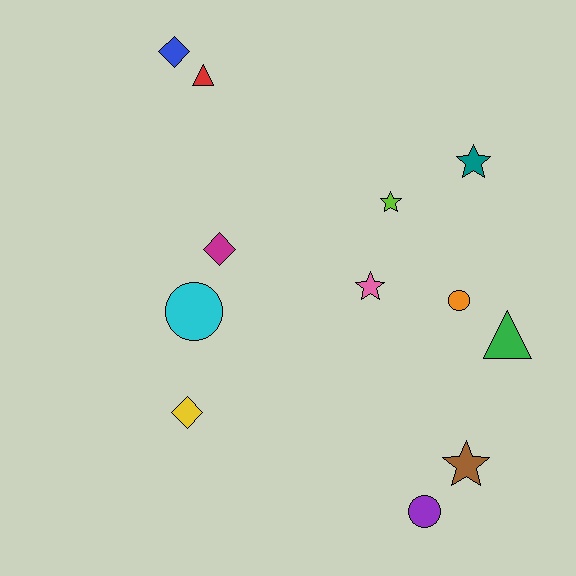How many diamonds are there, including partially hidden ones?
There are 3 diamonds.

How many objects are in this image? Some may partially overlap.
There are 12 objects.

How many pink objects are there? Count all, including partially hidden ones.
There is 1 pink object.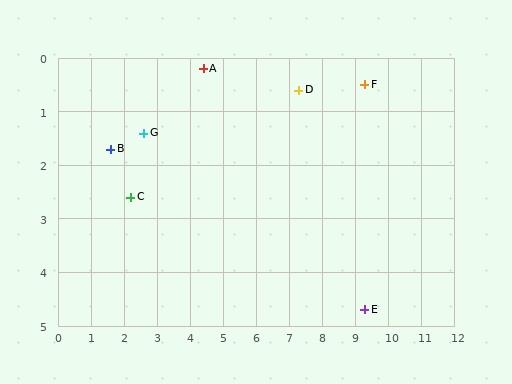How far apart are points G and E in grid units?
Points G and E are about 7.5 grid units apart.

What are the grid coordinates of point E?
Point E is at approximately (9.3, 4.7).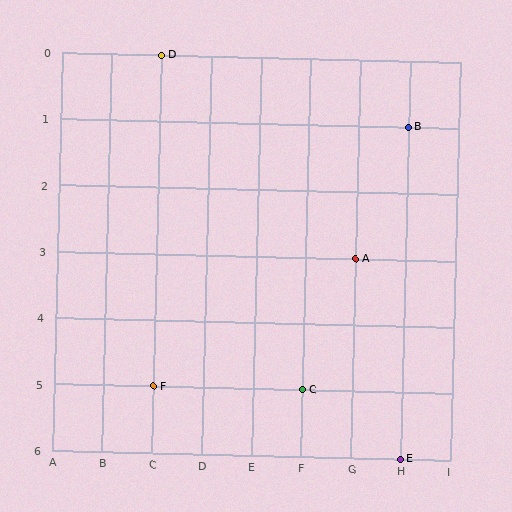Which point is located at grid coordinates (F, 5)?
Point C is at (F, 5).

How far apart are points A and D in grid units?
Points A and D are 4 columns and 3 rows apart (about 5.0 grid units diagonally).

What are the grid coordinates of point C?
Point C is at grid coordinates (F, 5).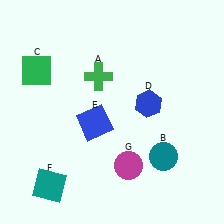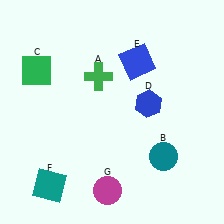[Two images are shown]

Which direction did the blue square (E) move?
The blue square (E) moved up.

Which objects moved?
The objects that moved are: the blue square (E), the magenta circle (G).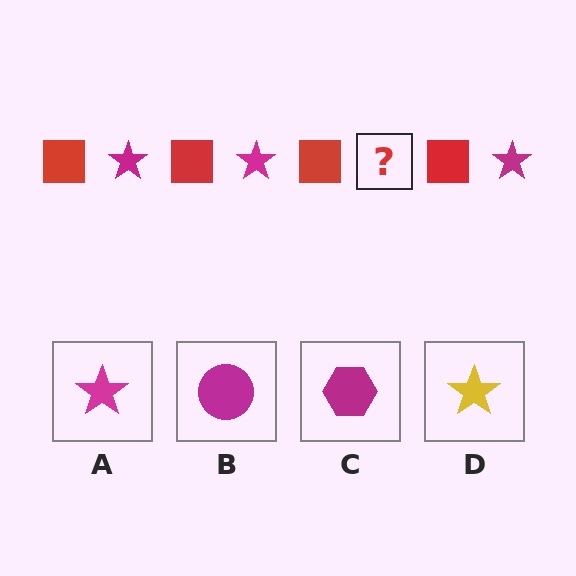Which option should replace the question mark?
Option A.